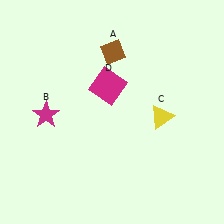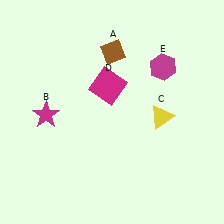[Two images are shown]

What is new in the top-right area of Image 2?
A magenta hexagon (E) was added in the top-right area of Image 2.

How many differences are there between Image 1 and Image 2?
There is 1 difference between the two images.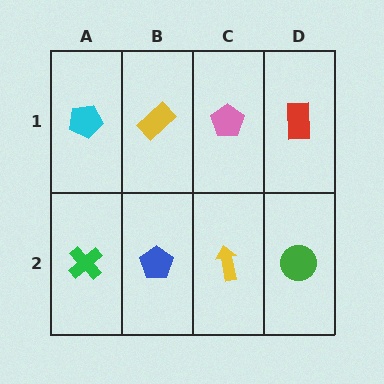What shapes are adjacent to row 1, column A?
A green cross (row 2, column A), a yellow rectangle (row 1, column B).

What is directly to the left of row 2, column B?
A green cross.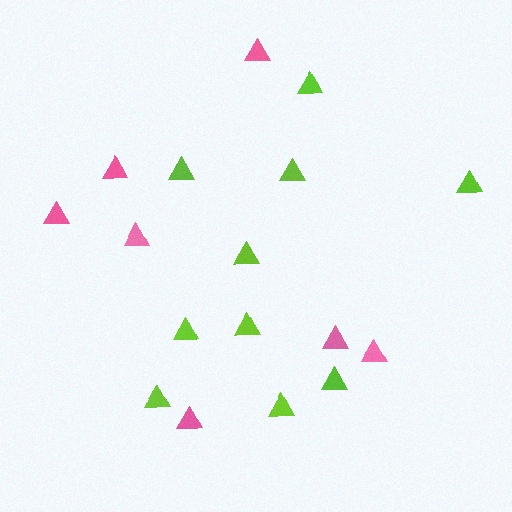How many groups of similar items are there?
There are 2 groups: one group of lime triangles (10) and one group of pink triangles (7).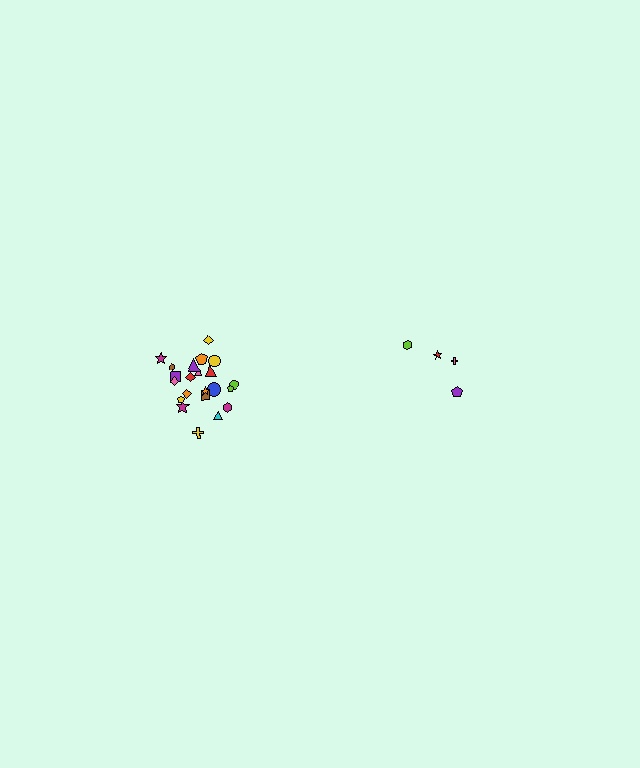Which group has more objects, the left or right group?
The left group.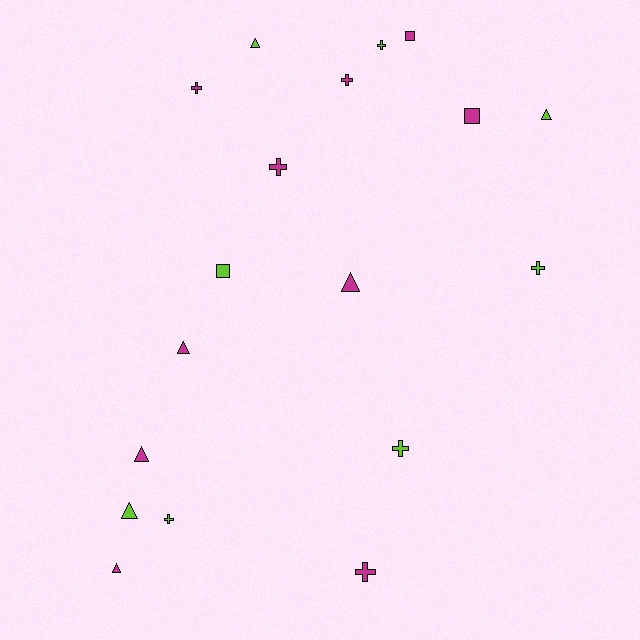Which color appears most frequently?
Magenta, with 10 objects.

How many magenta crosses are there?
There are 4 magenta crosses.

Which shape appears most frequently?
Cross, with 8 objects.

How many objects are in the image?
There are 18 objects.